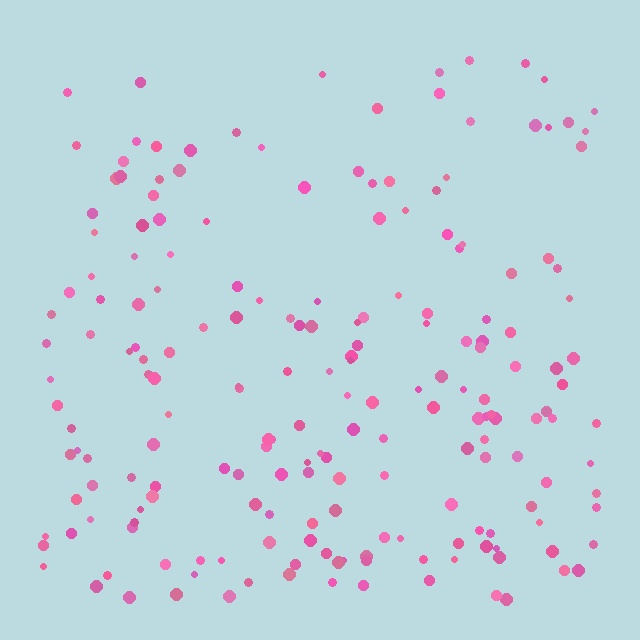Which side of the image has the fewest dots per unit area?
The top.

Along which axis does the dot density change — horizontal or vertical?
Vertical.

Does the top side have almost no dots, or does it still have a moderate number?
Still a moderate number, just noticeably fewer than the bottom.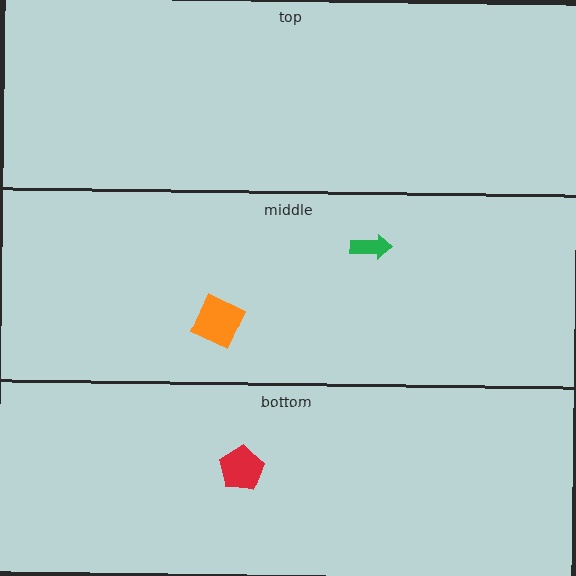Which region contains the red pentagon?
The bottom region.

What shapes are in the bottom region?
The red pentagon.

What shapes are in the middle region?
The orange square, the green arrow.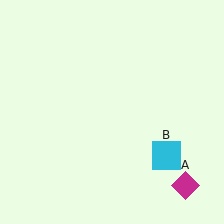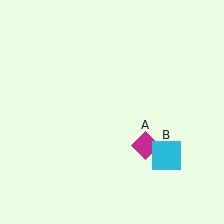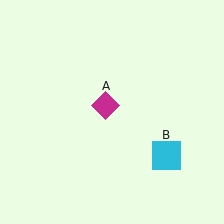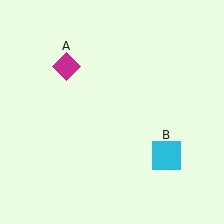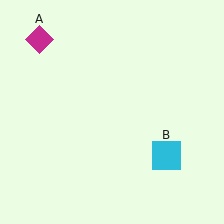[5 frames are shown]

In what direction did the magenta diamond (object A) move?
The magenta diamond (object A) moved up and to the left.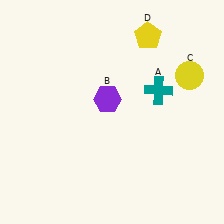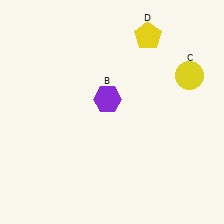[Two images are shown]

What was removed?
The teal cross (A) was removed in Image 2.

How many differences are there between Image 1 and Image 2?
There is 1 difference between the two images.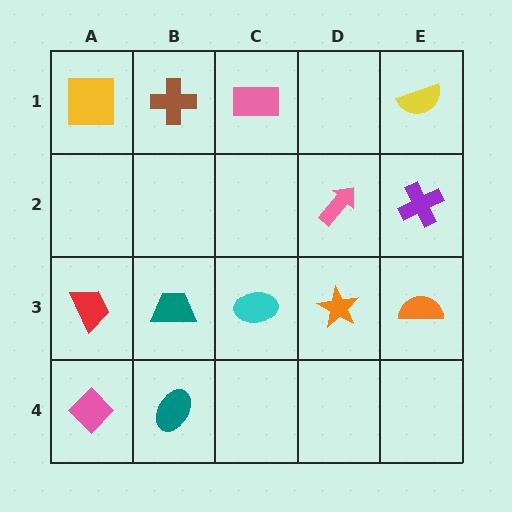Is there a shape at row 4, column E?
No, that cell is empty.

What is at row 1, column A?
A yellow square.